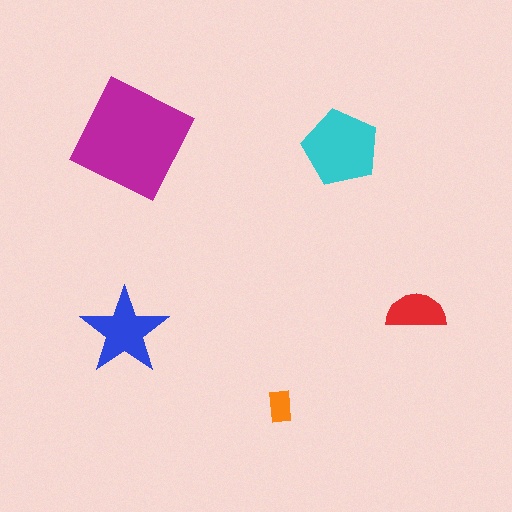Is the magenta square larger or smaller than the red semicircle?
Larger.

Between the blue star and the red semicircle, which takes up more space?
The blue star.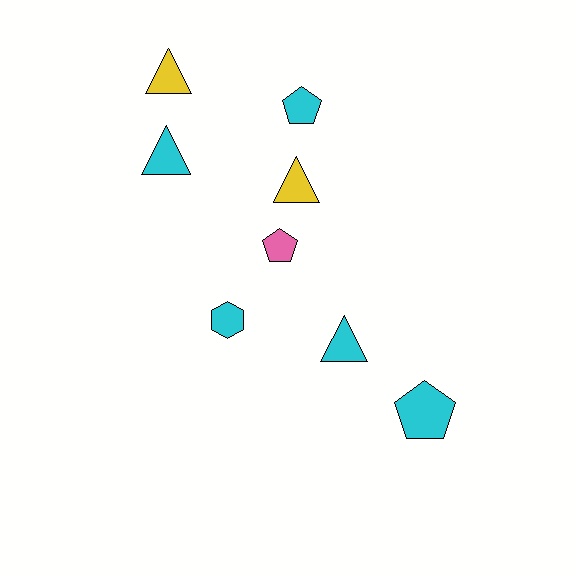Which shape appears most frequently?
Triangle, with 4 objects.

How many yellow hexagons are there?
There are no yellow hexagons.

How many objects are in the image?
There are 8 objects.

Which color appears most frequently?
Cyan, with 5 objects.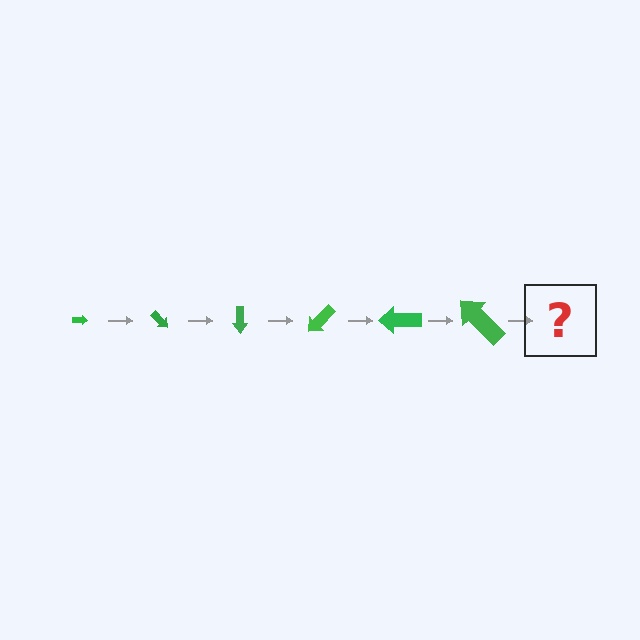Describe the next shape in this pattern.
It should be an arrow, larger than the previous one and rotated 270 degrees from the start.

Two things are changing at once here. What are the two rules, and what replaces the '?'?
The two rules are that the arrow grows larger each step and it rotates 45 degrees each step. The '?' should be an arrow, larger than the previous one and rotated 270 degrees from the start.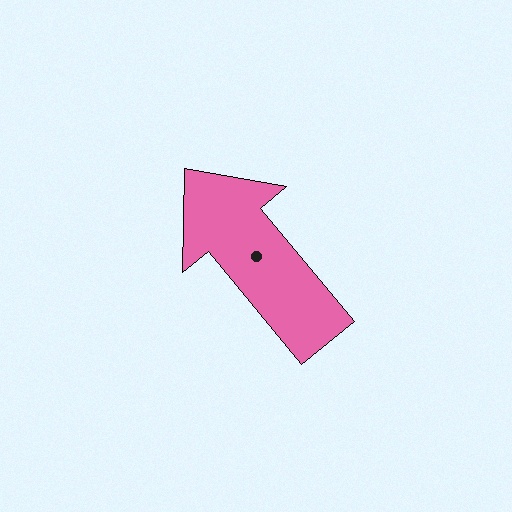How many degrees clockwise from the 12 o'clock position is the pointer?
Approximately 321 degrees.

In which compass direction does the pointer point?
Northwest.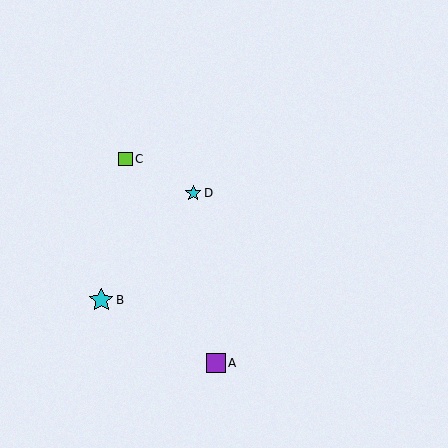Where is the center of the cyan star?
The center of the cyan star is at (101, 300).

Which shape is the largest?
The cyan star (labeled B) is the largest.